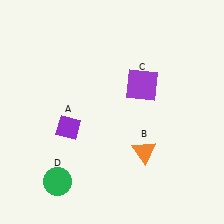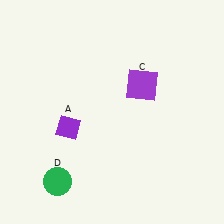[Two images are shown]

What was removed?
The orange triangle (B) was removed in Image 2.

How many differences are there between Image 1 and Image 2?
There is 1 difference between the two images.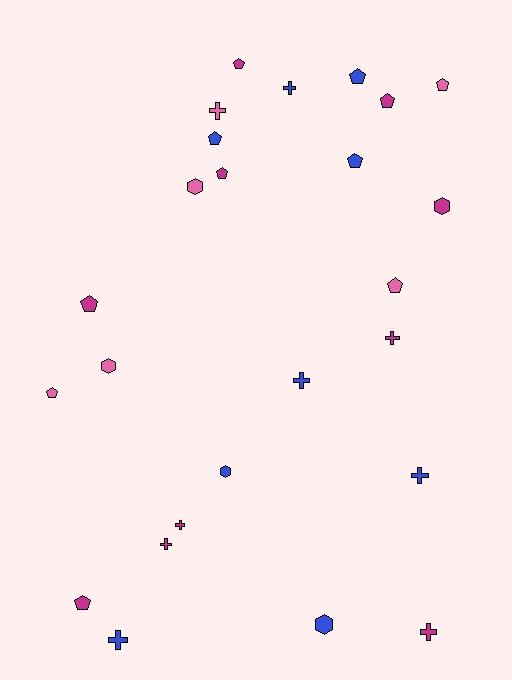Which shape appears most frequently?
Pentagon, with 11 objects.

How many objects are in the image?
There are 25 objects.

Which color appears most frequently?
Magenta, with 10 objects.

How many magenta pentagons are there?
There are 5 magenta pentagons.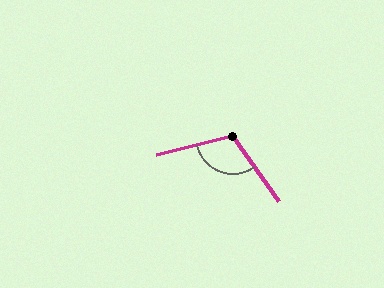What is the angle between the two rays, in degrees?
Approximately 111 degrees.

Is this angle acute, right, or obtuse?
It is obtuse.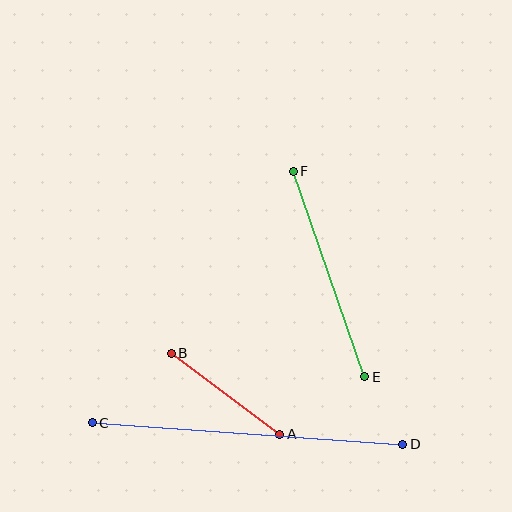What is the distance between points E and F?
The distance is approximately 218 pixels.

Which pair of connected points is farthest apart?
Points C and D are farthest apart.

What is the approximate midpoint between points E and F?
The midpoint is at approximately (329, 274) pixels.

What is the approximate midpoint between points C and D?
The midpoint is at approximately (247, 433) pixels.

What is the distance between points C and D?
The distance is approximately 311 pixels.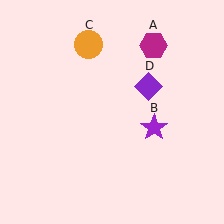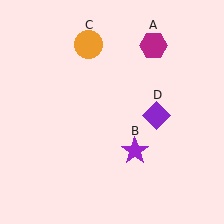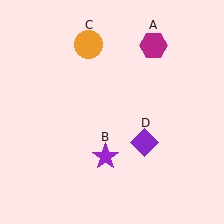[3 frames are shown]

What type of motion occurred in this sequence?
The purple star (object B), purple diamond (object D) rotated clockwise around the center of the scene.